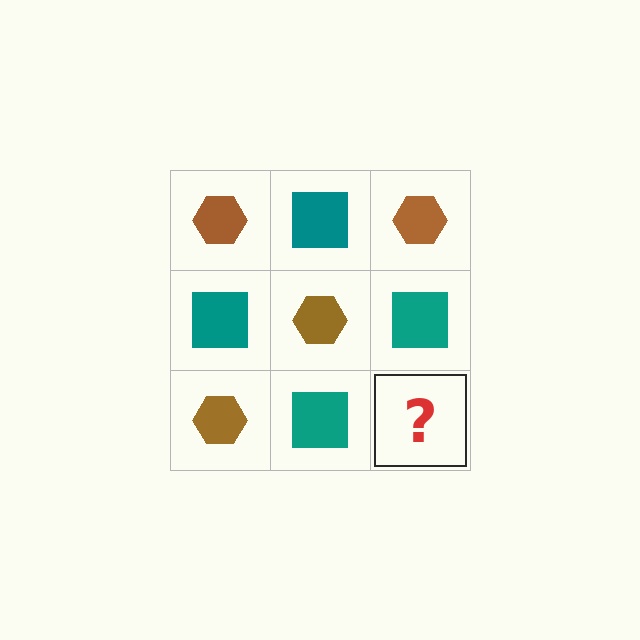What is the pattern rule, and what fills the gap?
The rule is that it alternates brown hexagon and teal square in a checkerboard pattern. The gap should be filled with a brown hexagon.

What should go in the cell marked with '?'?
The missing cell should contain a brown hexagon.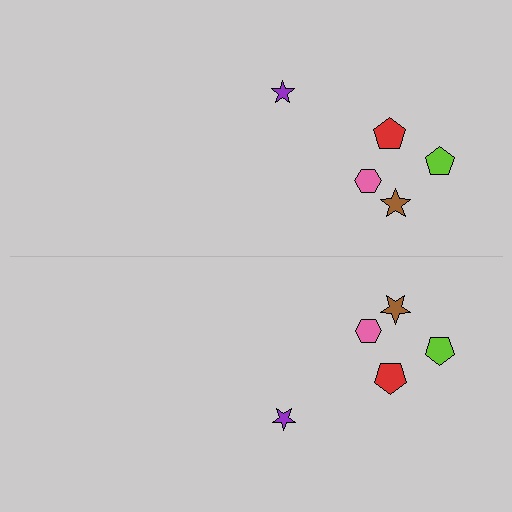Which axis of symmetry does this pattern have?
The pattern has a horizontal axis of symmetry running through the center of the image.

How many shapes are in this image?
There are 10 shapes in this image.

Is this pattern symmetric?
Yes, this pattern has bilateral (reflection) symmetry.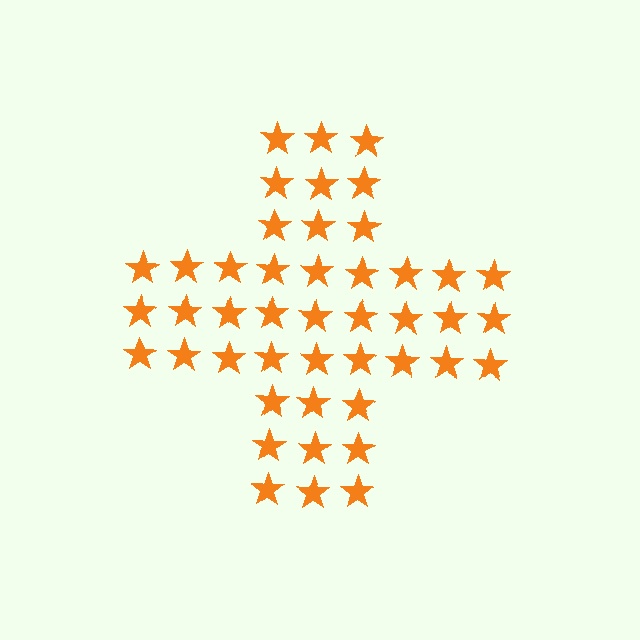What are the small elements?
The small elements are stars.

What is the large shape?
The large shape is a cross.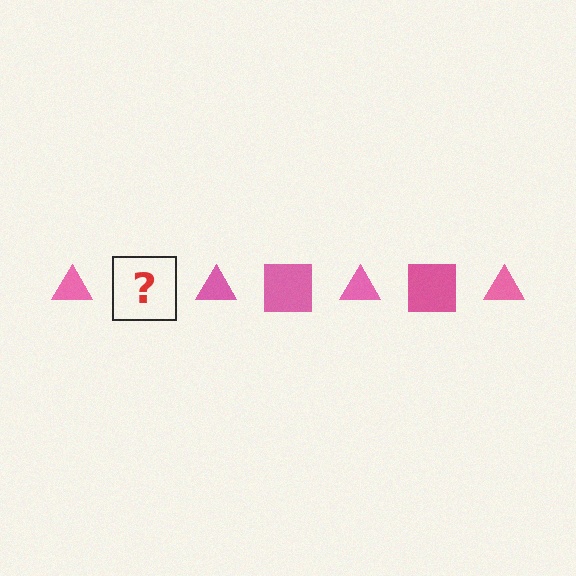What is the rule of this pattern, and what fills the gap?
The rule is that the pattern cycles through triangle, square shapes in pink. The gap should be filled with a pink square.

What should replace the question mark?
The question mark should be replaced with a pink square.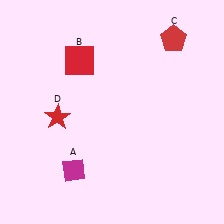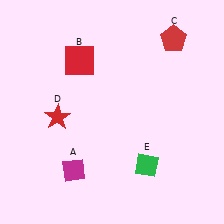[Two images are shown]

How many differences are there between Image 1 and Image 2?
There is 1 difference between the two images.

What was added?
A green diamond (E) was added in Image 2.